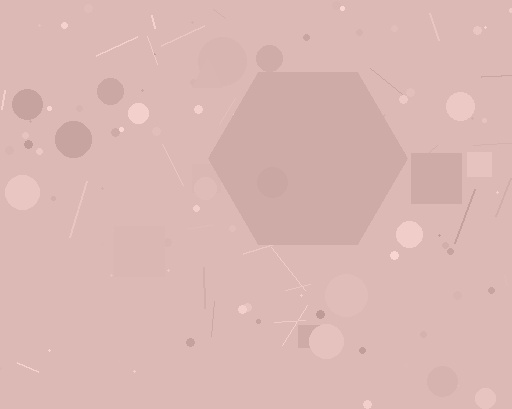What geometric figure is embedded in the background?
A hexagon is embedded in the background.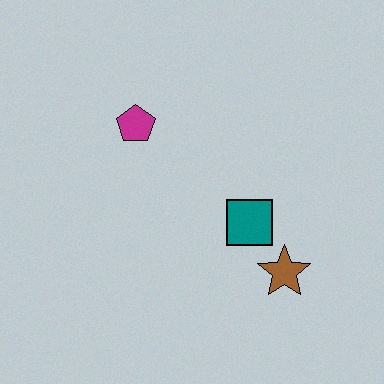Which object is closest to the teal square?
The brown star is closest to the teal square.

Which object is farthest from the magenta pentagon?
The brown star is farthest from the magenta pentagon.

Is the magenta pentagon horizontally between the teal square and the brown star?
No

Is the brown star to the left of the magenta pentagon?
No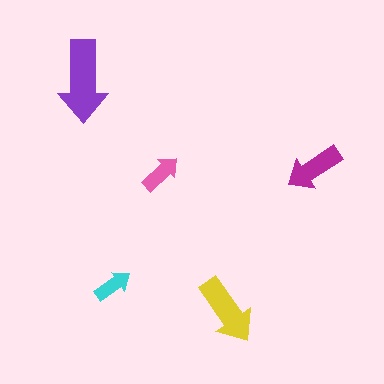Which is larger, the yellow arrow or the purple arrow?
The purple one.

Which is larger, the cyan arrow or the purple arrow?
The purple one.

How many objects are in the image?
There are 5 objects in the image.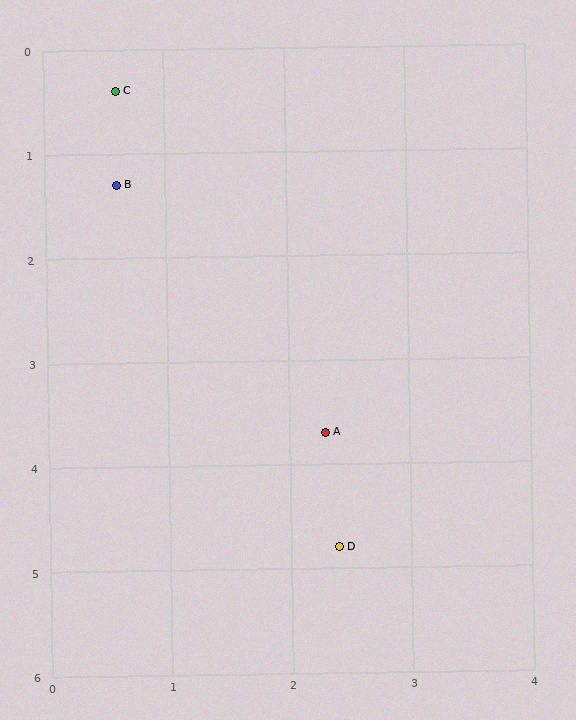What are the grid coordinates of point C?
Point C is at approximately (0.6, 0.4).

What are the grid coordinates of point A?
Point A is at approximately (2.3, 3.7).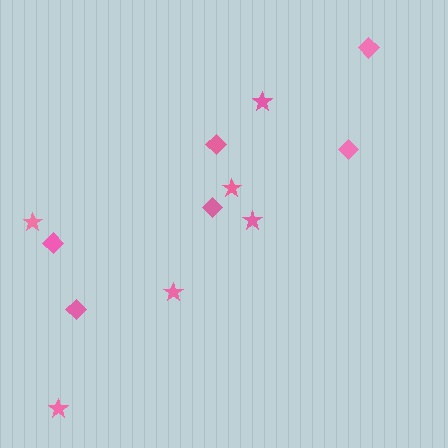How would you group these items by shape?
There are 2 groups: one group of diamonds (6) and one group of stars (6).